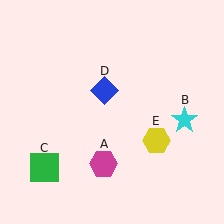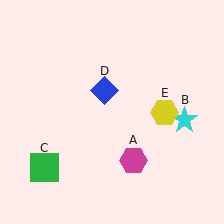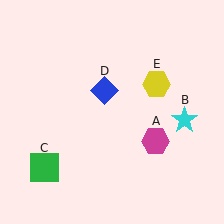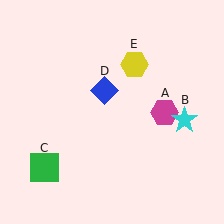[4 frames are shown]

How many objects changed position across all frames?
2 objects changed position: magenta hexagon (object A), yellow hexagon (object E).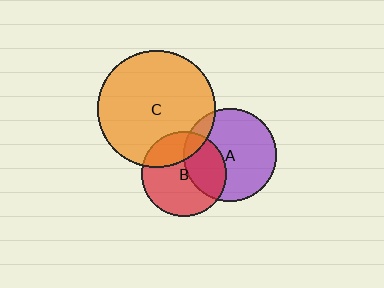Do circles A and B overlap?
Yes.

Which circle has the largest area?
Circle C (orange).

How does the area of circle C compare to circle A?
Approximately 1.6 times.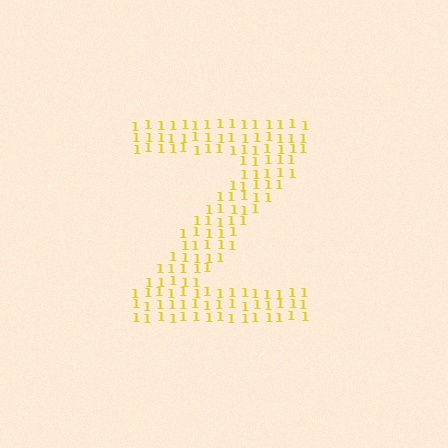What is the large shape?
The large shape is the letter Z.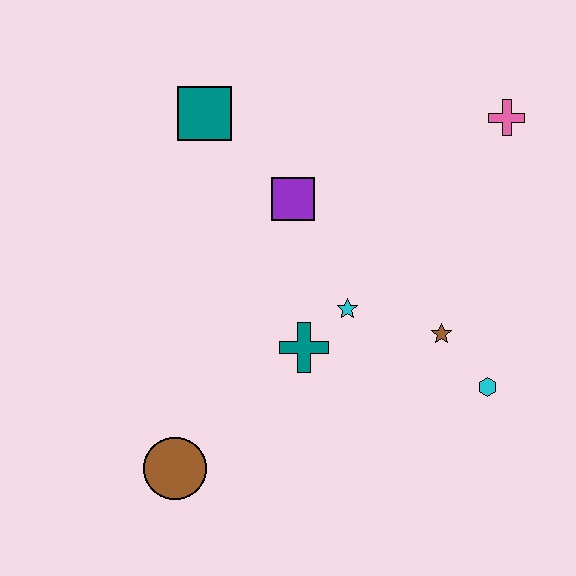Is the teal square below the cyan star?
No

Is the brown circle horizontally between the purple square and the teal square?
No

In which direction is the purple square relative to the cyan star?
The purple square is above the cyan star.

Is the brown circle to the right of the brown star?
No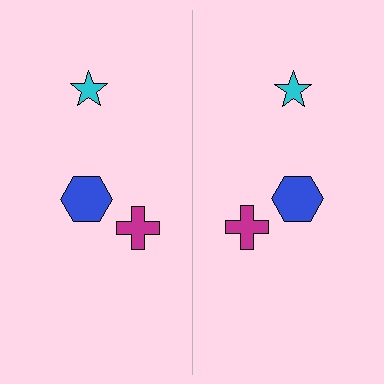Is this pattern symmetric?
Yes, this pattern has bilateral (reflection) symmetry.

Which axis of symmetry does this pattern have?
The pattern has a vertical axis of symmetry running through the center of the image.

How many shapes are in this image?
There are 6 shapes in this image.